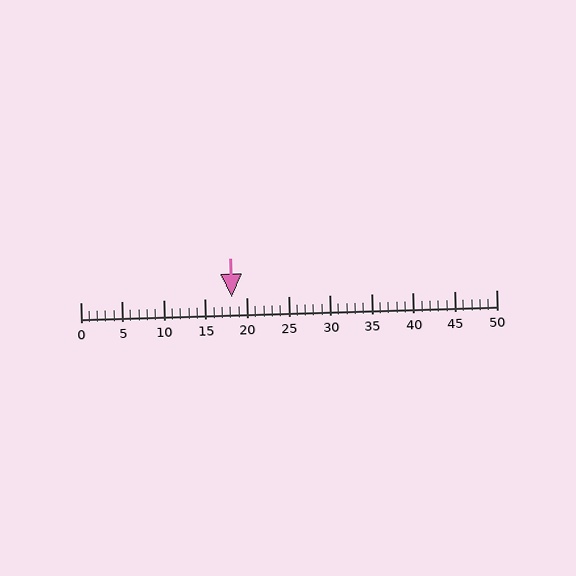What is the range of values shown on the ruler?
The ruler shows values from 0 to 50.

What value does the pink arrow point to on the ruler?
The pink arrow points to approximately 18.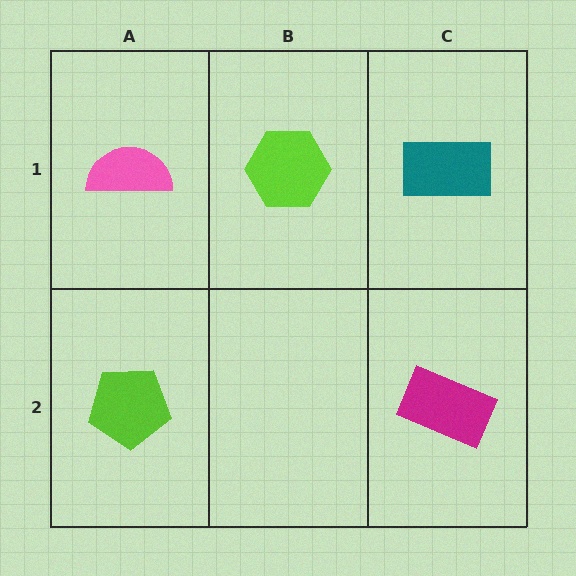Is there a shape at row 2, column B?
No, that cell is empty.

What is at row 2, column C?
A magenta rectangle.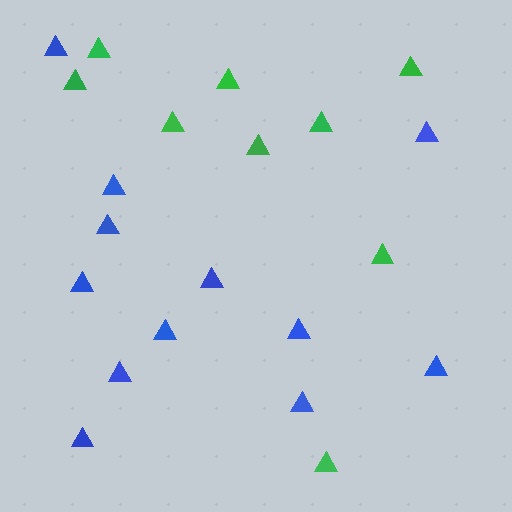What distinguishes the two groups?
There are 2 groups: one group of green triangles (9) and one group of blue triangles (12).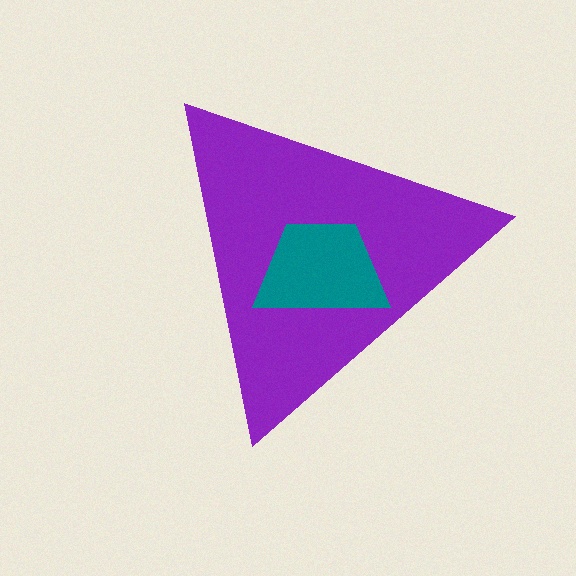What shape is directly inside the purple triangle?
The teal trapezoid.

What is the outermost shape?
The purple triangle.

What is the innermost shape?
The teal trapezoid.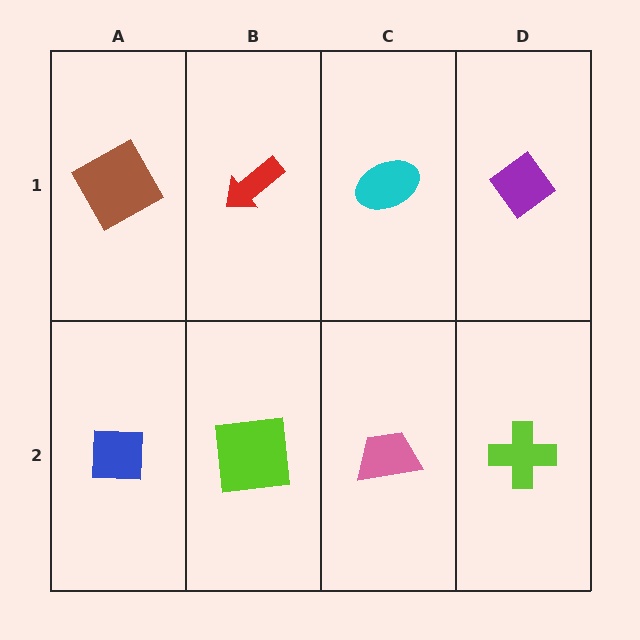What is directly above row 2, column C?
A cyan ellipse.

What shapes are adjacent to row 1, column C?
A pink trapezoid (row 2, column C), a red arrow (row 1, column B), a purple diamond (row 1, column D).